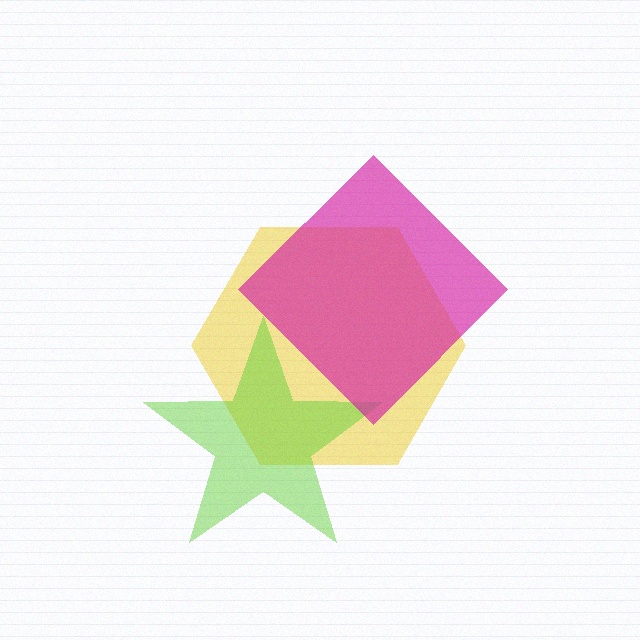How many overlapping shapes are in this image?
There are 3 overlapping shapes in the image.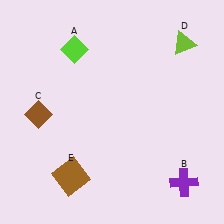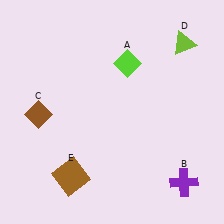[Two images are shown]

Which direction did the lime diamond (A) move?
The lime diamond (A) moved right.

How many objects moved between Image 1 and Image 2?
1 object moved between the two images.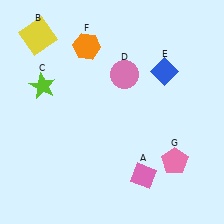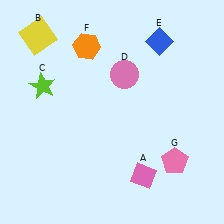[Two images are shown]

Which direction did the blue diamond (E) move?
The blue diamond (E) moved up.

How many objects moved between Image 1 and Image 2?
1 object moved between the two images.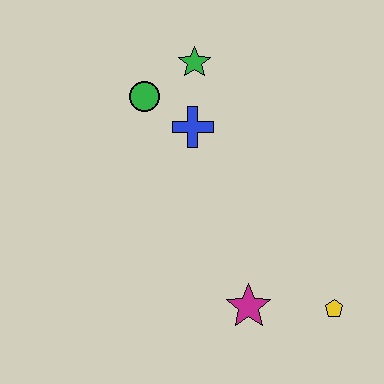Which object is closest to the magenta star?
The yellow pentagon is closest to the magenta star.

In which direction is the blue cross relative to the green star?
The blue cross is below the green star.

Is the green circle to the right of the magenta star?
No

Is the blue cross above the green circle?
No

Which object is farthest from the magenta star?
The green star is farthest from the magenta star.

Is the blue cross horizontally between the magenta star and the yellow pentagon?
No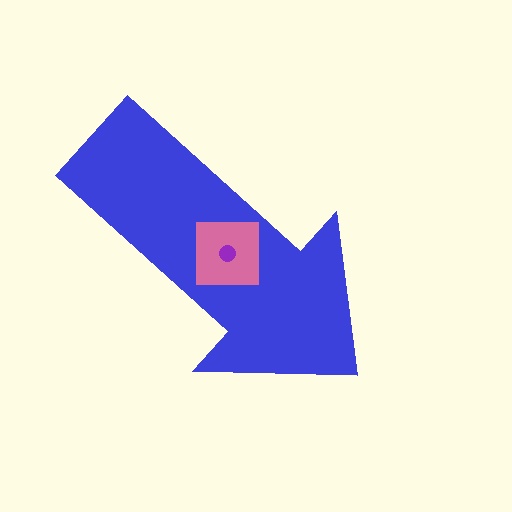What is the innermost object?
The purple circle.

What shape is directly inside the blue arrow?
The pink square.